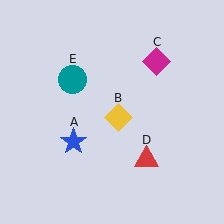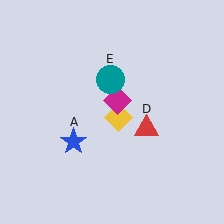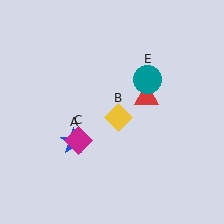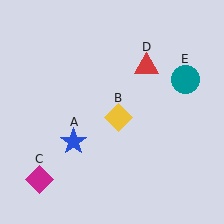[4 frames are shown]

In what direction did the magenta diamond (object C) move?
The magenta diamond (object C) moved down and to the left.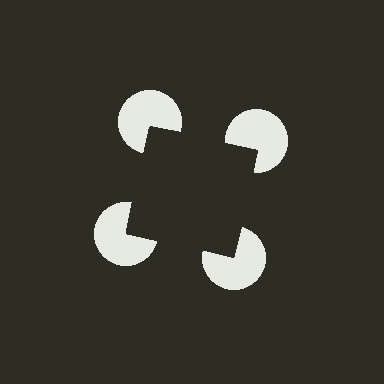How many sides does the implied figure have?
4 sides.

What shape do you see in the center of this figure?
An illusory square — its edges are inferred from the aligned wedge cuts in the pac-man discs, not physically drawn.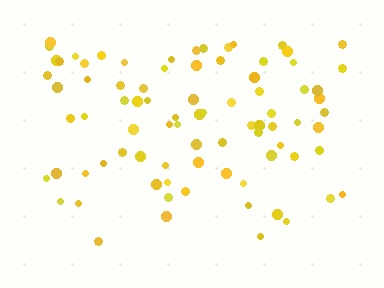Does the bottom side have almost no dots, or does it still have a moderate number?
Still a moderate number, just noticeably fewer than the top.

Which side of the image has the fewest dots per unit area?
The bottom.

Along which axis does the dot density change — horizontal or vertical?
Vertical.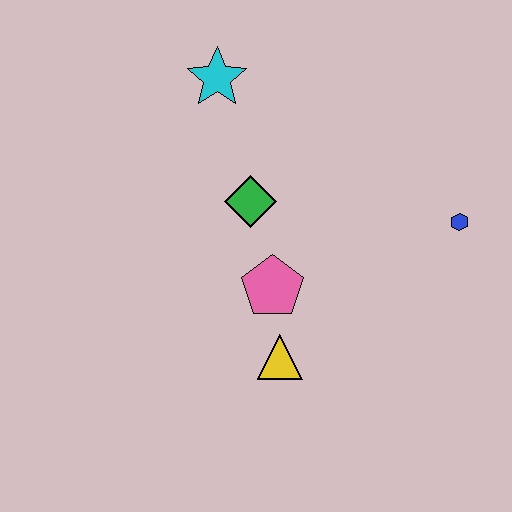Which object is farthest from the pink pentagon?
The cyan star is farthest from the pink pentagon.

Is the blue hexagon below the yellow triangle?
No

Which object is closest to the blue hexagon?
The pink pentagon is closest to the blue hexagon.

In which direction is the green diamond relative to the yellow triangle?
The green diamond is above the yellow triangle.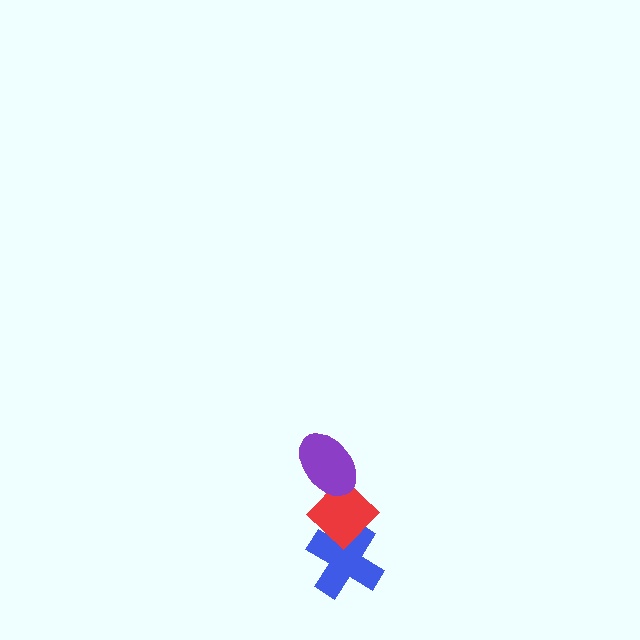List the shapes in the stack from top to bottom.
From top to bottom: the purple ellipse, the red diamond, the blue cross.